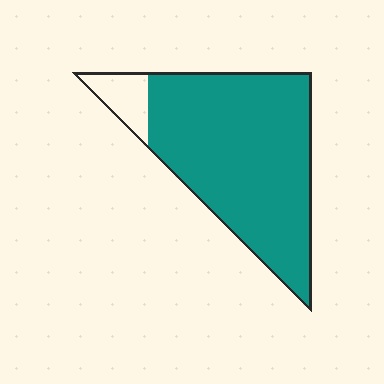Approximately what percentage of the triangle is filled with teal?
Approximately 90%.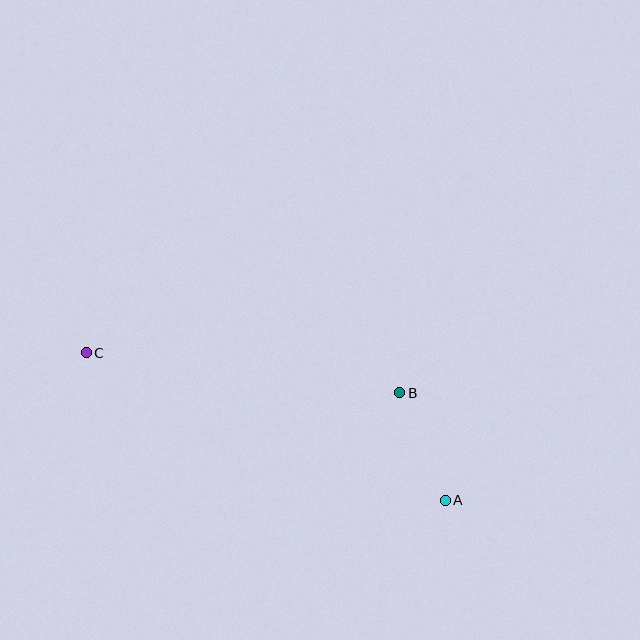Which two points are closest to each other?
Points A and B are closest to each other.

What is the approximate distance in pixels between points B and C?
The distance between B and C is approximately 316 pixels.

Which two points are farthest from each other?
Points A and C are farthest from each other.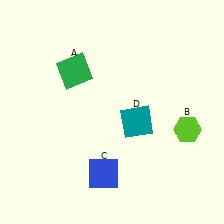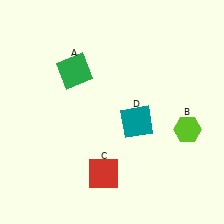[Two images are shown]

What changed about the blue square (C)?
In Image 1, C is blue. In Image 2, it changed to red.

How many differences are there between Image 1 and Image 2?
There is 1 difference between the two images.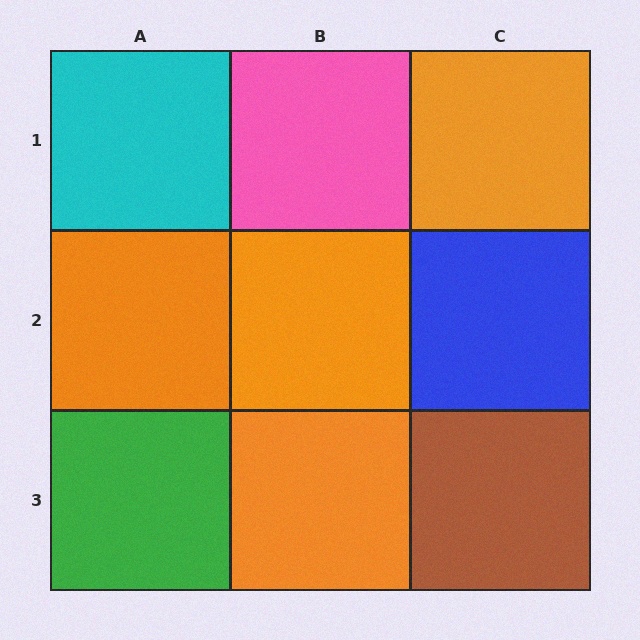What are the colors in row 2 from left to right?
Orange, orange, blue.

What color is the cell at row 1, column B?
Pink.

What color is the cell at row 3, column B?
Orange.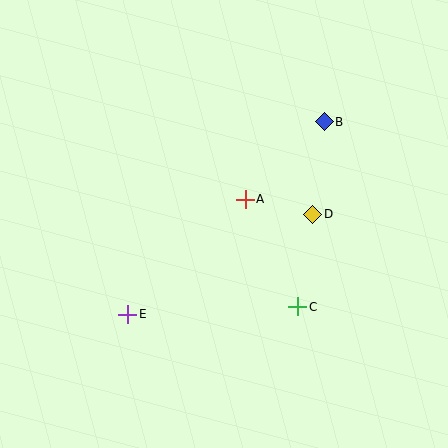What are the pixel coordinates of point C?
Point C is at (298, 307).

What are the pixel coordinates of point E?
Point E is at (128, 314).